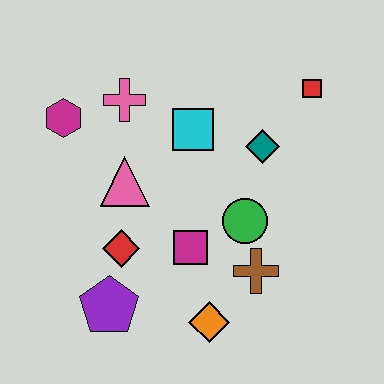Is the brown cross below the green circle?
Yes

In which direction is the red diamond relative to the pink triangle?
The red diamond is below the pink triangle.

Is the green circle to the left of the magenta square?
No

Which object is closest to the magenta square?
The green circle is closest to the magenta square.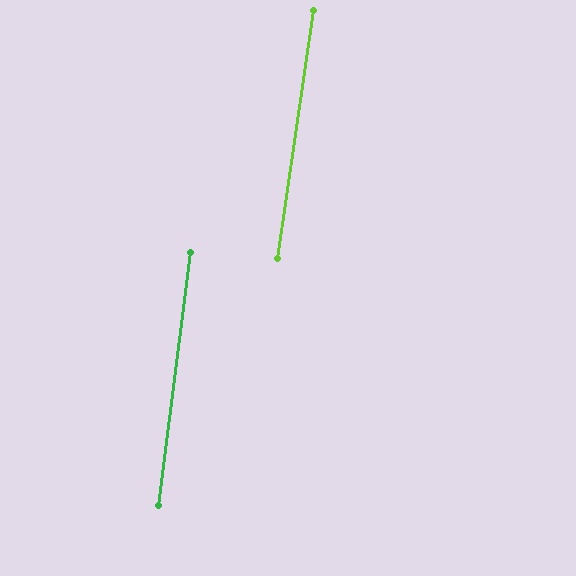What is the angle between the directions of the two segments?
Approximately 1 degree.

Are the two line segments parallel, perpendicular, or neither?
Parallel — their directions differ by only 0.9°.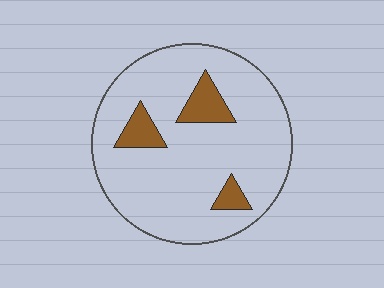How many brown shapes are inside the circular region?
3.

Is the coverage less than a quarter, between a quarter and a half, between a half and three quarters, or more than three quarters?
Less than a quarter.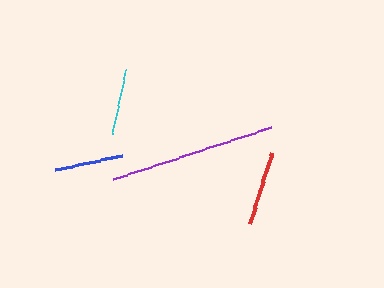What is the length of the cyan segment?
The cyan segment is approximately 66 pixels long.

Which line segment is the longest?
The purple line is the longest at approximately 167 pixels.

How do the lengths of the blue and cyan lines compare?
The blue and cyan lines are approximately the same length.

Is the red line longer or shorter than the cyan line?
The red line is longer than the cyan line.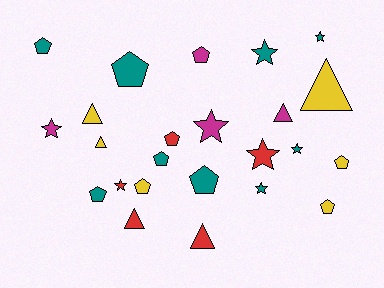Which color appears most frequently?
Teal, with 9 objects.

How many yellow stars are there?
There are no yellow stars.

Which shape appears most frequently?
Pentagon, with 10 objects.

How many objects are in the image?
There are 24 objects.